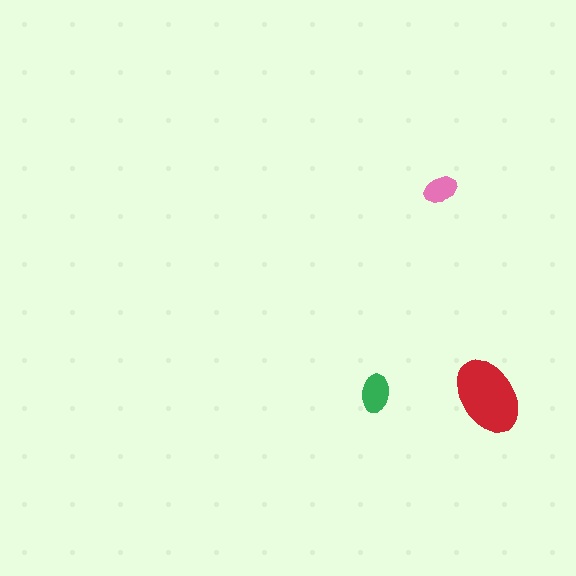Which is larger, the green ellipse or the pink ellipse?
The green one.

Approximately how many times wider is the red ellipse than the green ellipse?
About 2 times wider.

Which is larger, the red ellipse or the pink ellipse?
The red one.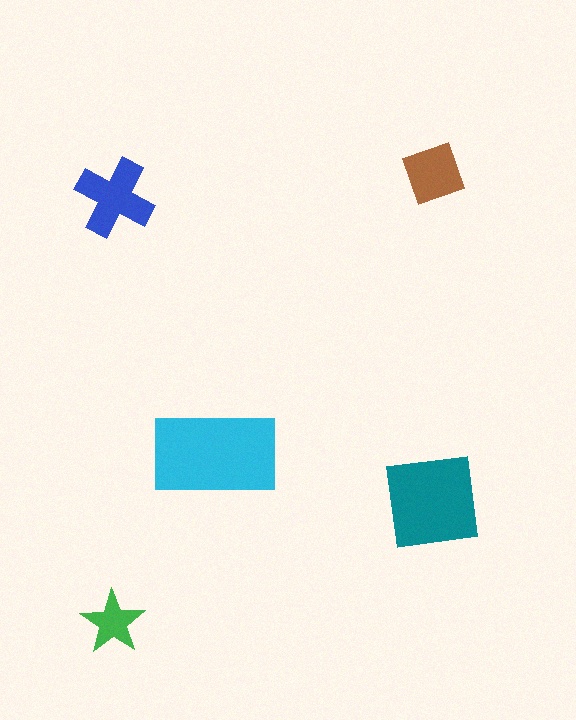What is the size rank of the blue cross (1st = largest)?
3rd.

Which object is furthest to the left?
The green star is leftmost.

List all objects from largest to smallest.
The cyan rectangle, the teal square, the blue cross, the brown diamond, the green star.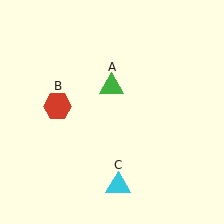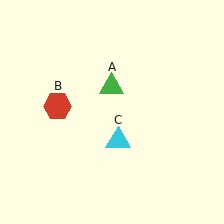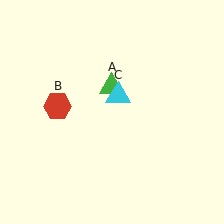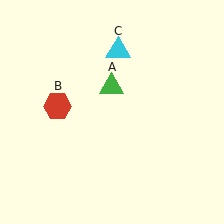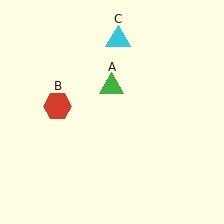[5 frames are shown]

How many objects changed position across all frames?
1 object changed position: cyan triangle (object C).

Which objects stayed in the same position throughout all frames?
Green triangle (object A) and red hexagon (object B) remained stationary.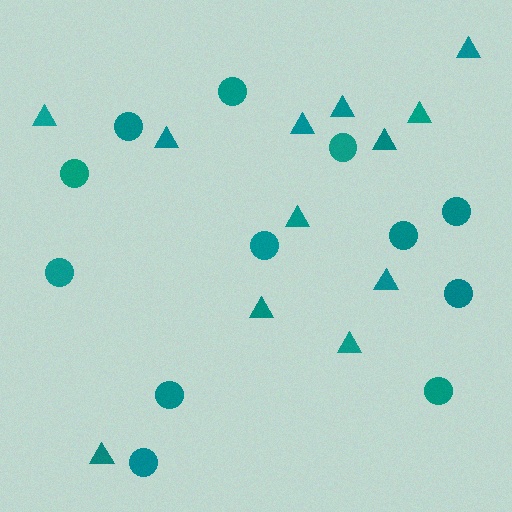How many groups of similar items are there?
There are 2 groups: one group of circles (12) and one group of triangles (12).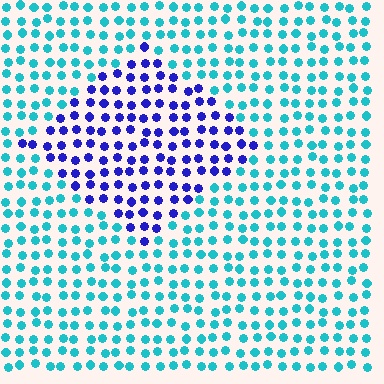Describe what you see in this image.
The image is filled with small cyan elements in a uniform arrangement. A diamond-shaped region is visible where the elements are tinted to a slightly different hue, forming a subtle color boundary.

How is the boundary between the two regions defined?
The boundary is defined purely by a slight shift in hue (about 60 degrees). Spacing, size, and orientation are identical on both sides.